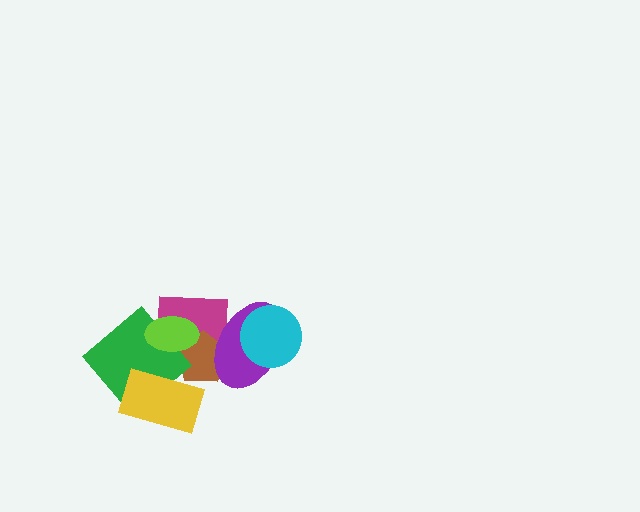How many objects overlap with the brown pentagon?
4 objects overlap with the brown pentagon.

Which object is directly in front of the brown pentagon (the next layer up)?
The purple ellipse is directly in front of the brown pentagon.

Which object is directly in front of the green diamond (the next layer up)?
The lime ellipse is directly in front of the green diamond.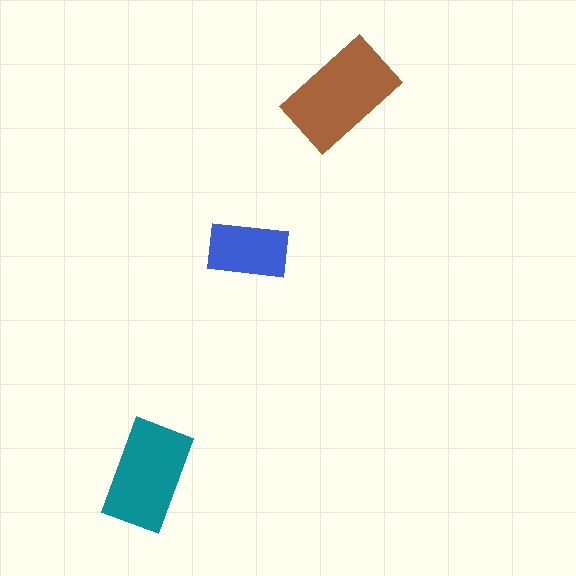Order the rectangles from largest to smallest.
the brown one, the teal one, the blue one.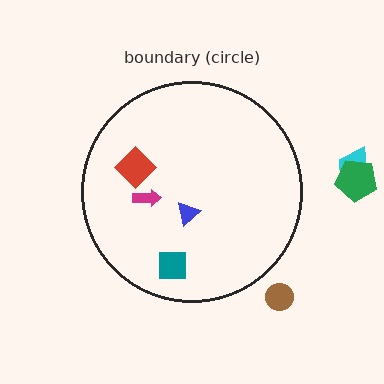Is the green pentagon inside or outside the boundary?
Outside.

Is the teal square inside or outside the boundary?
Inside.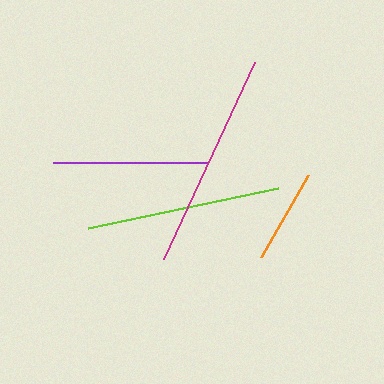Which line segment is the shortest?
The orange line is the shortest at approximately 94 pixels.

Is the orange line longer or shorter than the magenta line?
The magenta line is longer than the orange line.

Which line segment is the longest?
The magenta line is the longest at approximately 217 pixels.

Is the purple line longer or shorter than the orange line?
The purple line is longer than the orange line.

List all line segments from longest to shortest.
From longest to shortest: magenta, lime, purple, orange.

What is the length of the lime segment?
The lime segment is approximately 194 pixels long.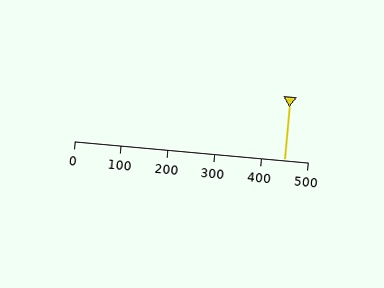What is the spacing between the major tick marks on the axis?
The major ticks are spaced 100 apart.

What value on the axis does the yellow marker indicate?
The marker indicates approximately 450.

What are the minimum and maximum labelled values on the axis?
The axis runs from 0 to 500.